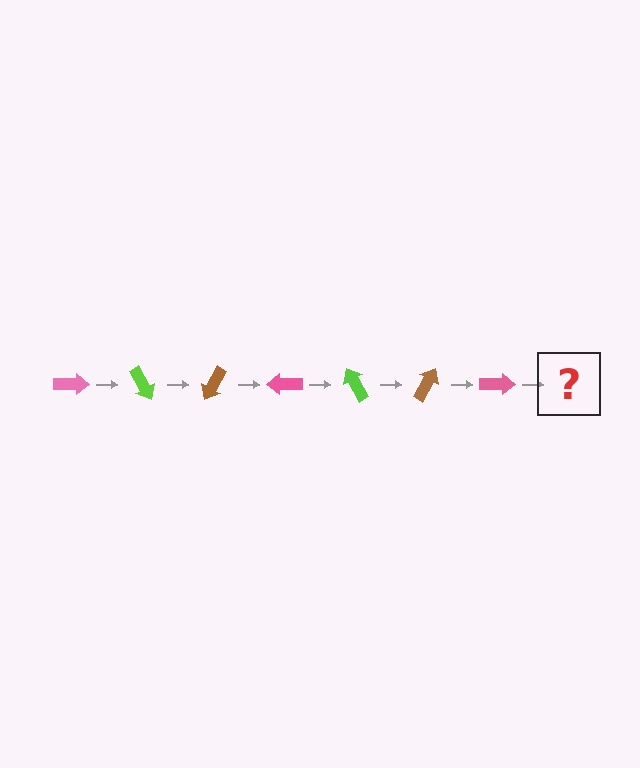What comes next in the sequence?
The next element should be a lime arrow, rotated 420 degrees from the start.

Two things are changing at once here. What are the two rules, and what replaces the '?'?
The two rules are that it rotates 60 degrees each step and the color cycles through pink, lime, and brown. The '?' should be a lime arrow, rotated 420 degrees from the start.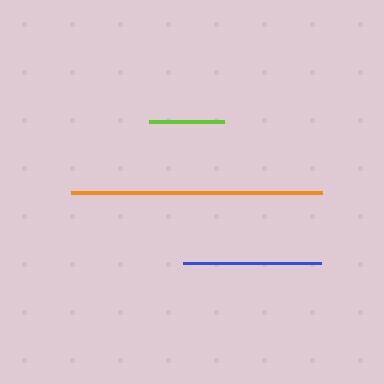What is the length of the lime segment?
The lime segment is approximately 75 pixels long.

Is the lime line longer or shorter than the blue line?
The blue line is longer than the lime line.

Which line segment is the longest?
The orange line is the longest at approximately 251 pixels.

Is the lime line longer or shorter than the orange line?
The orange line is longer than the lime line.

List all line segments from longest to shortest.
From longest to shortest: orange, blue, lime.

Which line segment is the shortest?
The lime line is the shortest at approximately 75 pixels.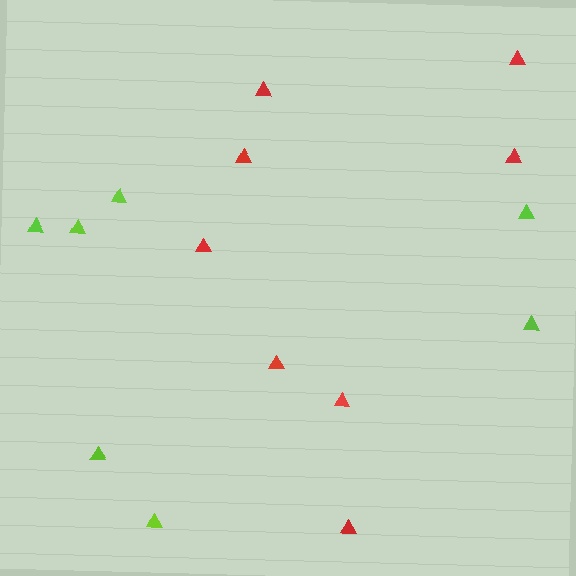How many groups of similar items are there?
There are 2 groups: one group of red triangles (8) and one group of lime triangles (7).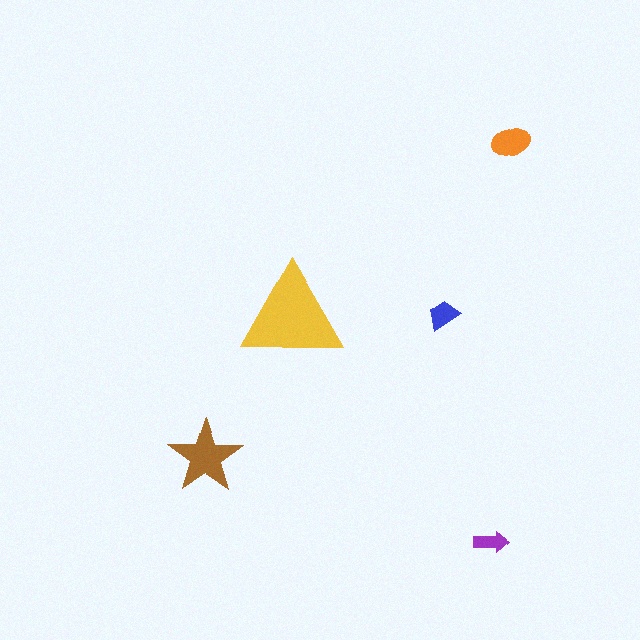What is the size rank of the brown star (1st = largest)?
2nd.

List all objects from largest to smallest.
The yellow triangle, the brown star, the orange ellipse, the blue trapezoid, the purple arrow.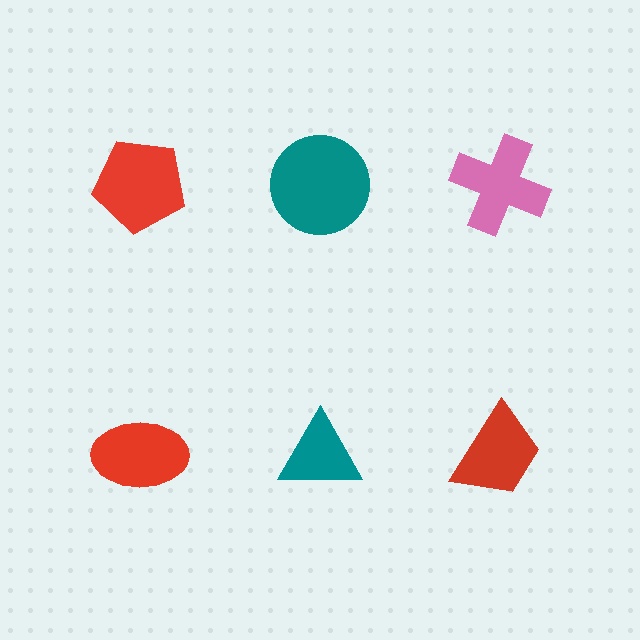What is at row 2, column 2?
A teal triangle.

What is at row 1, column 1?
A red pentagon.